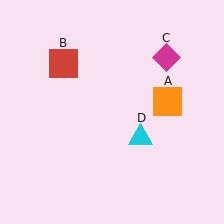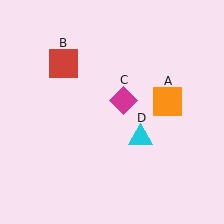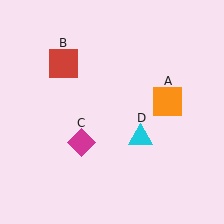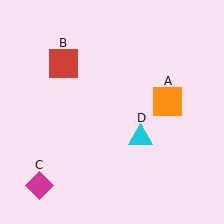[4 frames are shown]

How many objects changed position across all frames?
1 object changed position: magenta diamond (object C).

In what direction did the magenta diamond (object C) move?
The magenta diamond (object C) moved down and to the left.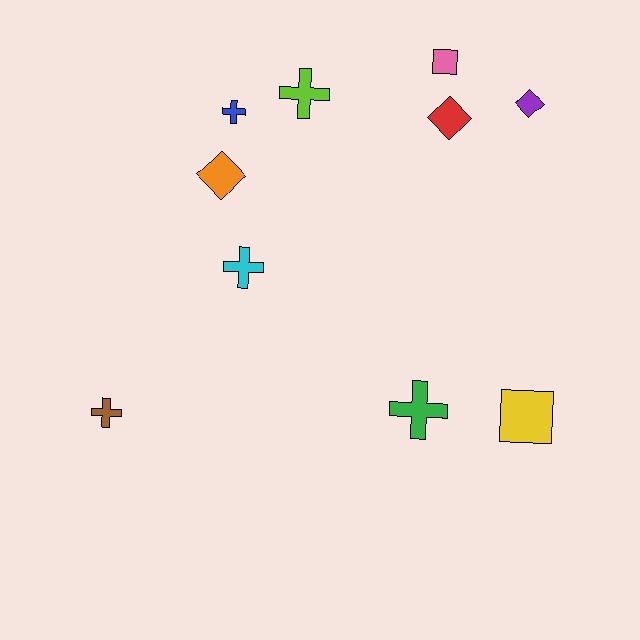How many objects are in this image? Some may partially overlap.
There are 10 objects.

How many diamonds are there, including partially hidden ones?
There are 3 diamonds.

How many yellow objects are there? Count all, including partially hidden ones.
There is 1 yellow object.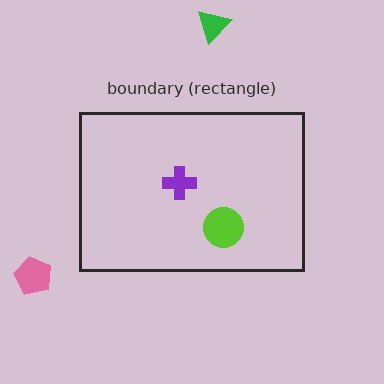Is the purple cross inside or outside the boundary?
Inside.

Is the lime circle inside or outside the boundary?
Inside.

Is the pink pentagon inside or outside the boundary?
Outside.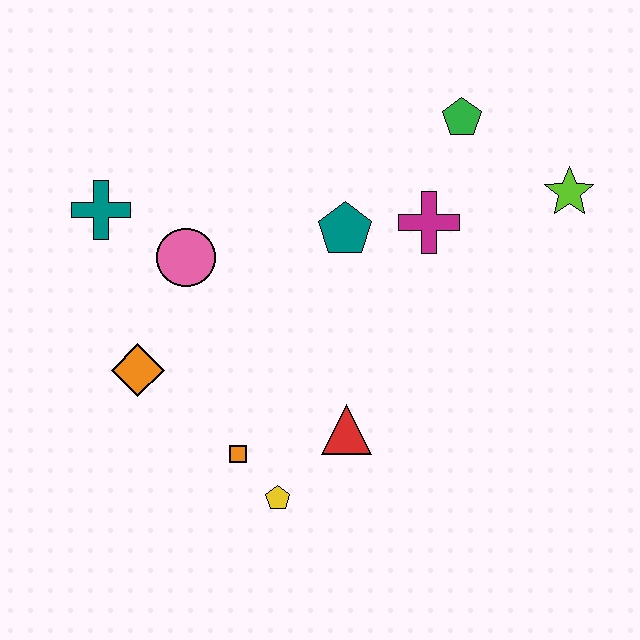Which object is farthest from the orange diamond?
The lime star is farthest from the orange diamond.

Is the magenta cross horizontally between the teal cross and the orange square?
No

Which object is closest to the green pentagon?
The magenta cross is closest to the green pentagon.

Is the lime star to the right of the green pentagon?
Yes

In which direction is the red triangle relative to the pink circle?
The red triangle is below the pink circle.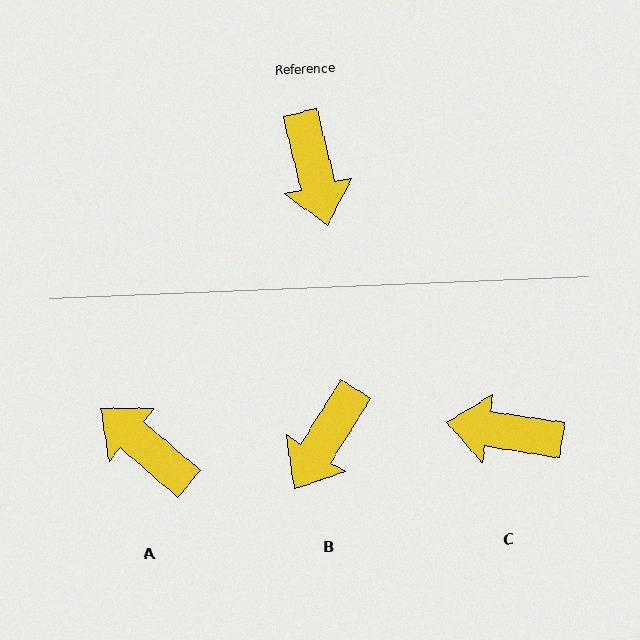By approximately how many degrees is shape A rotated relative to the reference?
Approximately 144 degrees clockwise.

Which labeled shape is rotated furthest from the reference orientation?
A, about 144 degrees away.